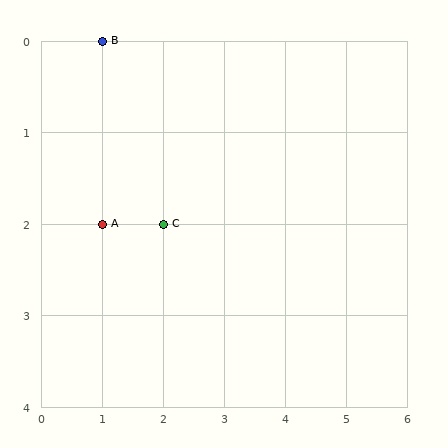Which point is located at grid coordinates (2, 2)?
Point C is at (2, 2).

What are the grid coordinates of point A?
Point A is at grid coordinates (1, 2).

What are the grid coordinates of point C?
Point C is at grid coordinates (2, 2).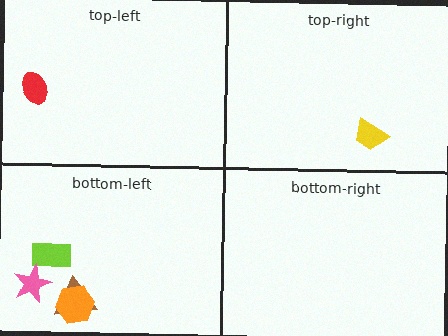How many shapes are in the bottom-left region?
4.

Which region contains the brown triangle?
The bottom-left region.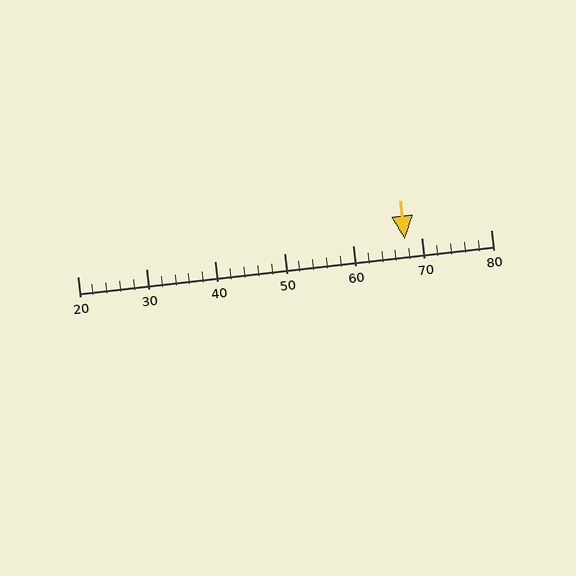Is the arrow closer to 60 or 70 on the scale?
The arrow is closer to 70.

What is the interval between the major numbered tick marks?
The major tick marks are spaced 10 units apart.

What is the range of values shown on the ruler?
The ruler shows values from 20 to 80.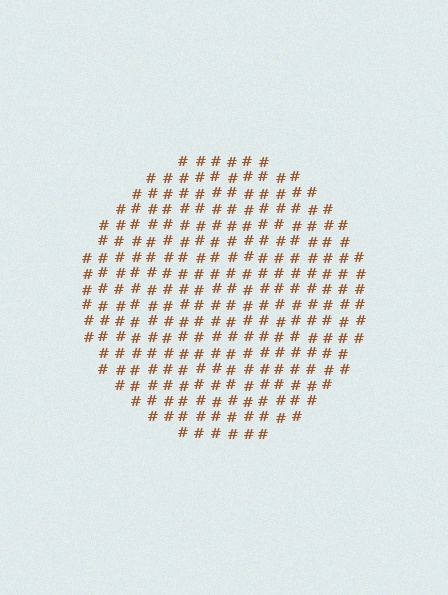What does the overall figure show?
The overall figure shows a circle.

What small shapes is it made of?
It is made of small hash symbols.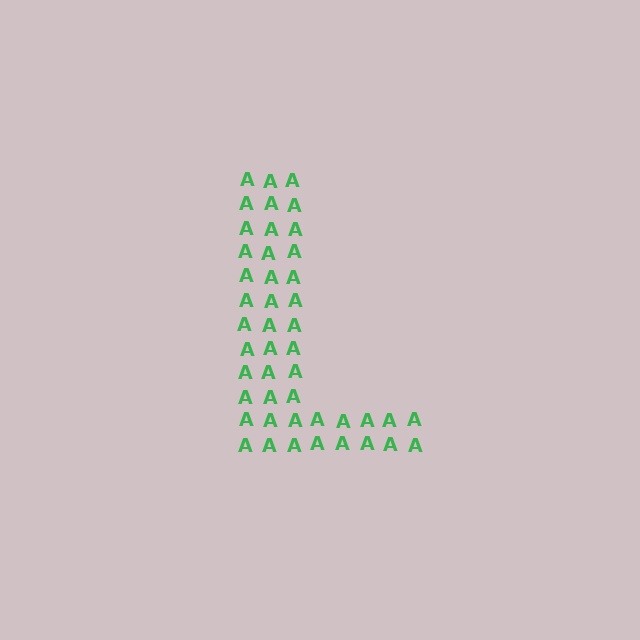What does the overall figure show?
The overall figure shows the letter L.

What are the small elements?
The small elements are letter A's.